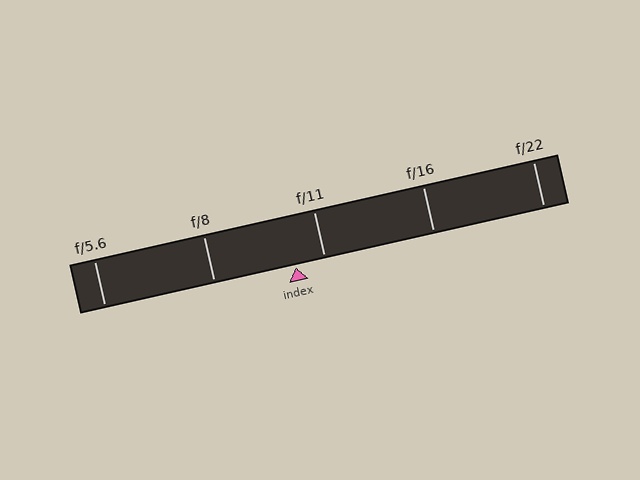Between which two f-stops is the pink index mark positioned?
The index mark is between f/8 and f/11.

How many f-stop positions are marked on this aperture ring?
There are 5 f-stop positions marked.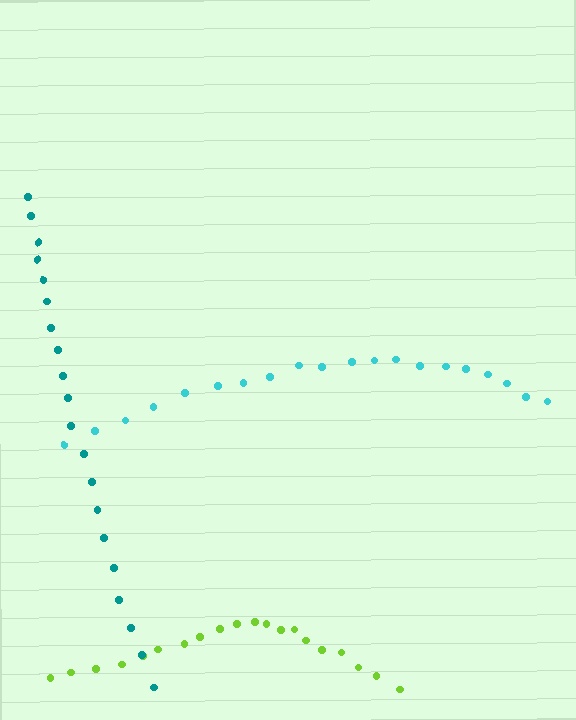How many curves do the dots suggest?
There are 3 distinct paths.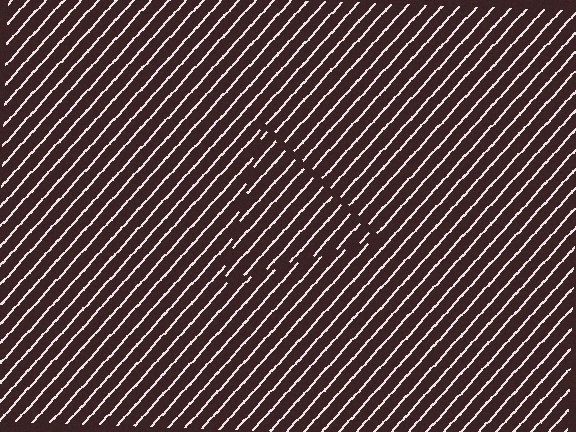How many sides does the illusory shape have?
3 sides — the line-ends trace a triangle.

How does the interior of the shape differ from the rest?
The interior of the shape contains the same grating, shifted by half a period — the contour is defined by the phase discontinuity where line-ends from the inner and outer gratings abut.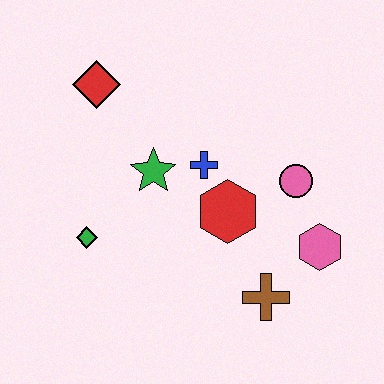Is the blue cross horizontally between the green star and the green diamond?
No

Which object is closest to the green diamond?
The green star is closest to the green diamond.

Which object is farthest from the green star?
The pink hexagon is farthest from the green star.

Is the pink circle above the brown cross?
Yes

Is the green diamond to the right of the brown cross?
No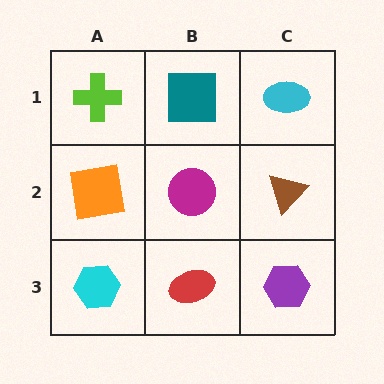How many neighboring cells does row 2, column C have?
3.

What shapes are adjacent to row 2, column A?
A lime cross (row 1, column A), a cyan hexagon (row 3, column A), a magenta circle (row 2, column B).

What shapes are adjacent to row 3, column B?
A magenta circle (row 2, column B), a cyan hexagon (row 3, column A), a purple hexagon (row 3, column C).